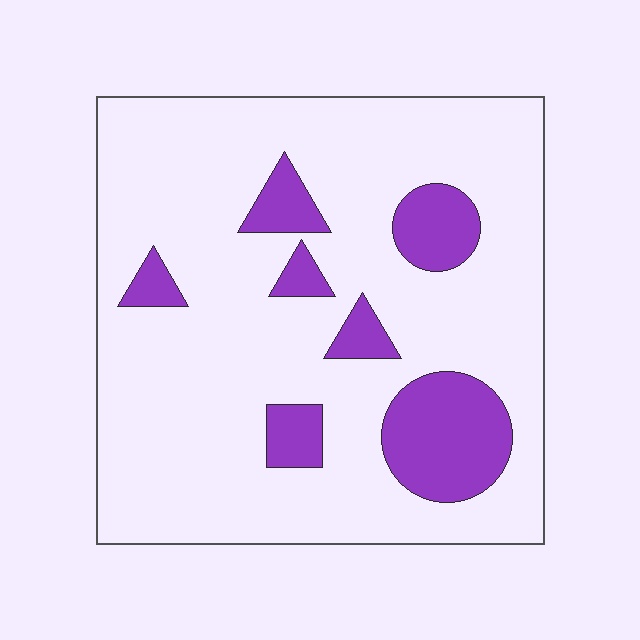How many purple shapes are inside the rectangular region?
7.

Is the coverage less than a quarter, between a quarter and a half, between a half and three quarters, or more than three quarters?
Less than a quarter.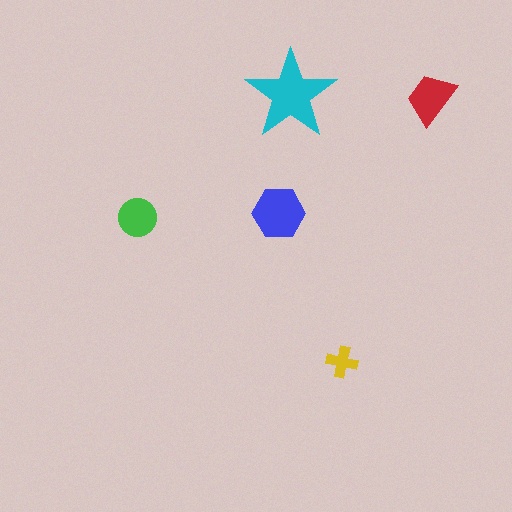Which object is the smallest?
The yellow cross.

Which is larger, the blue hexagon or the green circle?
The blue hexagon.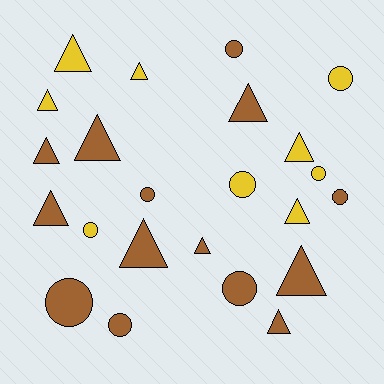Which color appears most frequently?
Brown, with 14 objects.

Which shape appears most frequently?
Triangle, with 13 objects.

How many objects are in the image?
There are 23 objects.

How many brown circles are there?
There are 6 brown circles.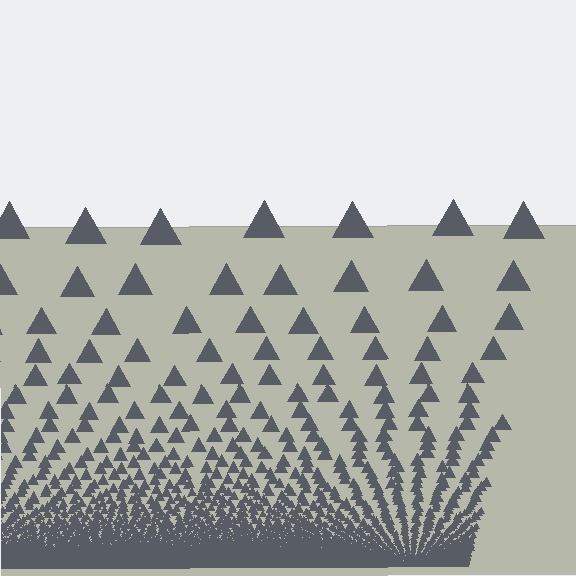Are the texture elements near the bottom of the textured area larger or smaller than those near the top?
Smaller. The gradient is inverted — elements near the bottom are smaller and denser.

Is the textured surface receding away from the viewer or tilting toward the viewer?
The surface appears to tilt toward the viewer. Texture elements get larger and sparser toward the top.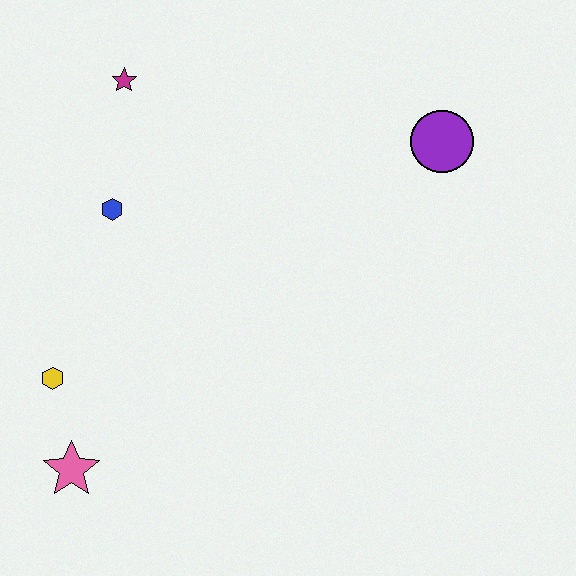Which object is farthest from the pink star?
The purple circle is farthest from the pink star.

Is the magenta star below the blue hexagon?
No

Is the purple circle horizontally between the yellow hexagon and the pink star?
No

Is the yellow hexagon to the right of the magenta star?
No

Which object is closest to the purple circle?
The magenta star is closest to the purple circle.